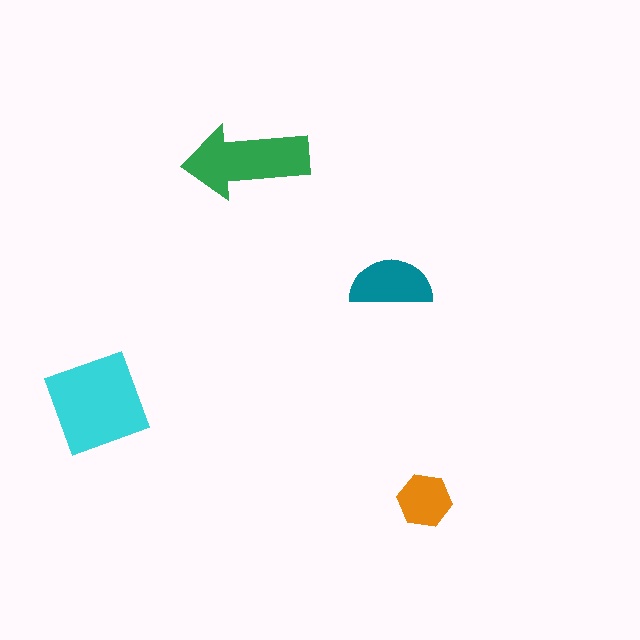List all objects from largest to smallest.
The cyan diamond, the green arrow, the teal semicircle, the orange hexagon.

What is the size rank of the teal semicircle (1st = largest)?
3rd.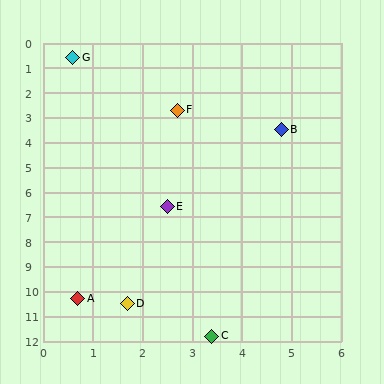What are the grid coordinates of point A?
Point A is at approximately (0.7, 10.3).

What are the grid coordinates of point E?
Point E is at approximately (2.5, 6.6).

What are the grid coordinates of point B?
Point B is at approximately (4.8, 3.5).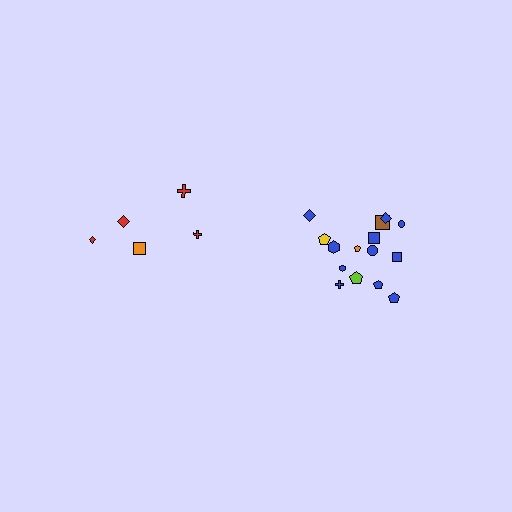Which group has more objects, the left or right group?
The right group.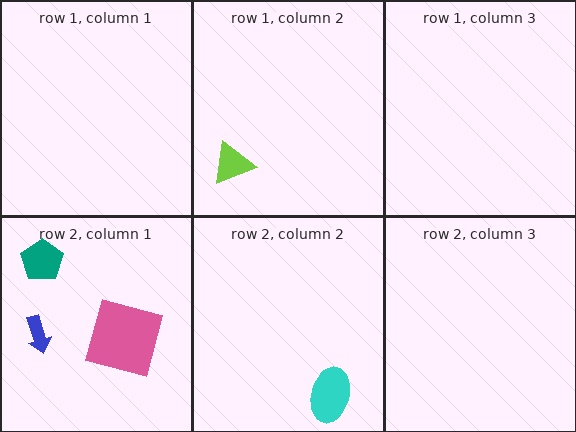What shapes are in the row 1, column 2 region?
The lime triangle.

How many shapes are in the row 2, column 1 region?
3.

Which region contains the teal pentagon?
The row 2, column 1 region.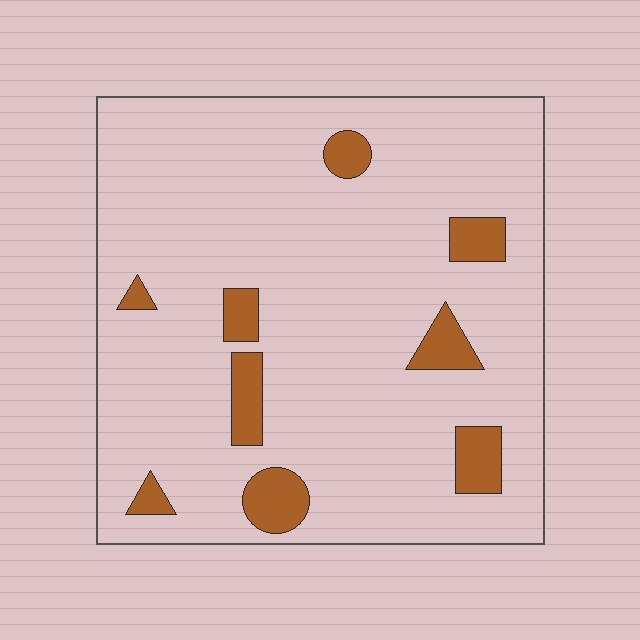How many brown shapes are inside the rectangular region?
9.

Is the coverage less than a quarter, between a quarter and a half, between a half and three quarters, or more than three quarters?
Less than a quarter.